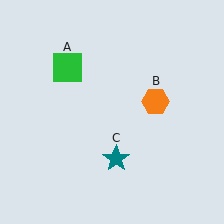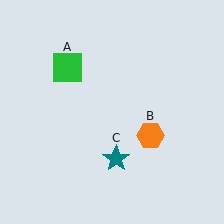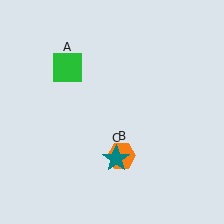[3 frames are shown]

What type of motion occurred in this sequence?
The orange hexagon (object B) rotated clockwise around the center of the scene.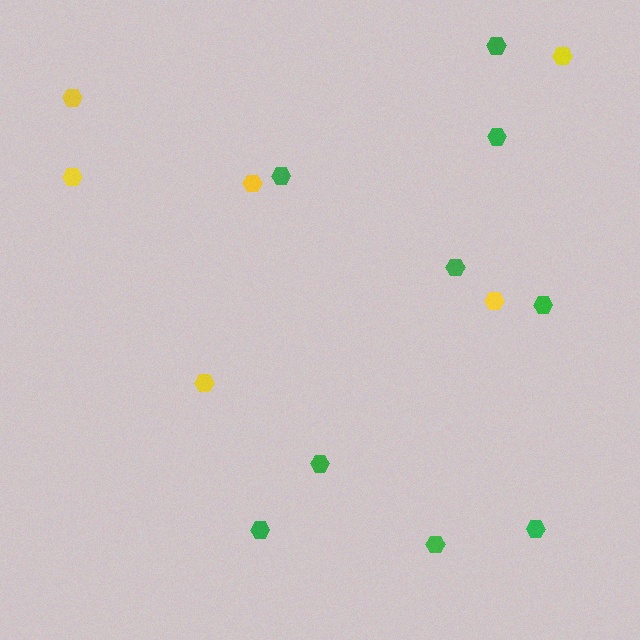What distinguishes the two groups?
There are 2 groups: one group of green hexagons (9) and one group of yellow hexagons (6).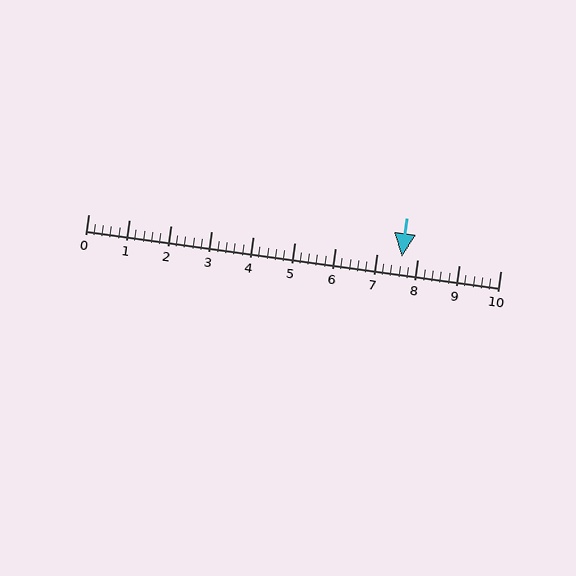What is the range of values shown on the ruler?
The ruler shows values from 0 to 10.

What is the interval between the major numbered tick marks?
The major tick marks are spaced 1 units apart.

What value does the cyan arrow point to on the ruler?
The cyan arrow points to approximately 7.6.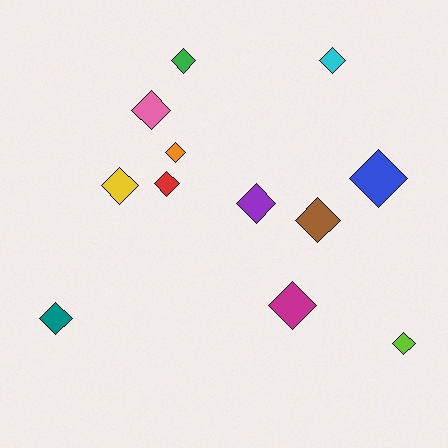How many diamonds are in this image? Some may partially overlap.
There are 12 diamonds.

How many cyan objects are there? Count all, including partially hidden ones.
There is 1 cyan object.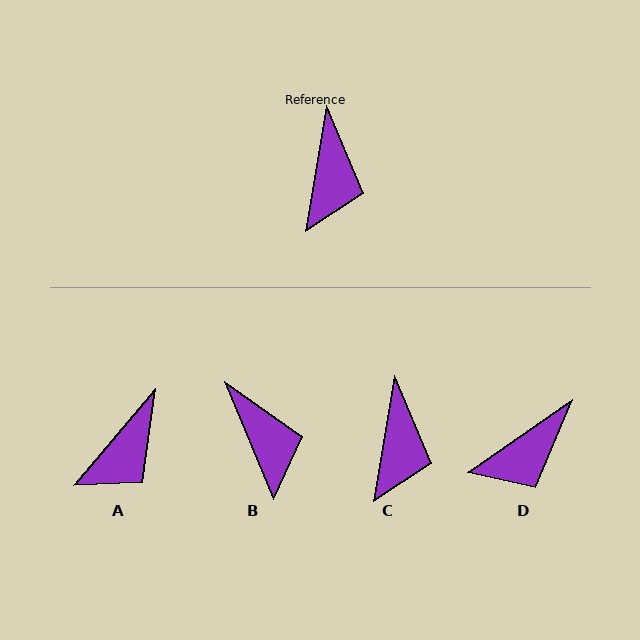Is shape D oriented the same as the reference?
No, it is off by about 46 degrees.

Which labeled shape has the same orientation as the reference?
C.